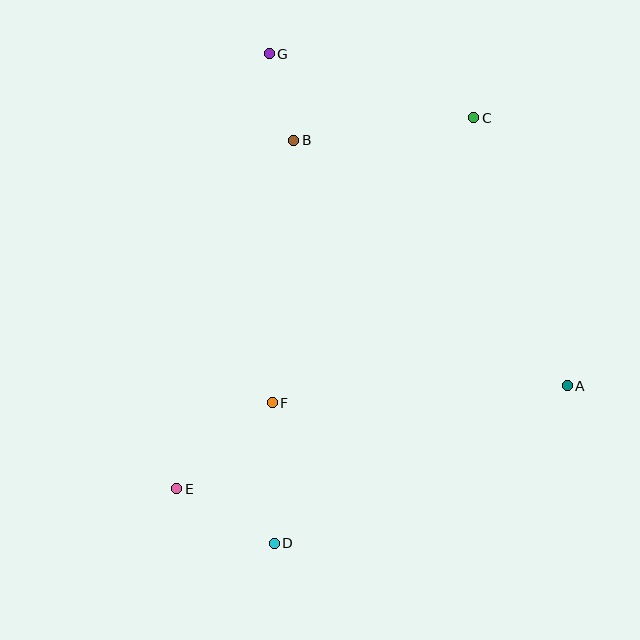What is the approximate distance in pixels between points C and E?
The distance between C and E is approximately 475 pixels.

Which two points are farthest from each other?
Points D and G are farthest from each other.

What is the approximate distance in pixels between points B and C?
The distance between B and C is approximately 181 pixels.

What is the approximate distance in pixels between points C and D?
The distance between C and D is approximately 470 pixels.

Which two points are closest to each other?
Points B and G are closest to each other.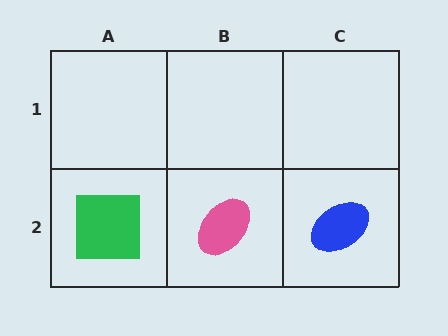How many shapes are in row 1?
0 shapes.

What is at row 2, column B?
A pink ellipse.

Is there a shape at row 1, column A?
No, that cell is empty.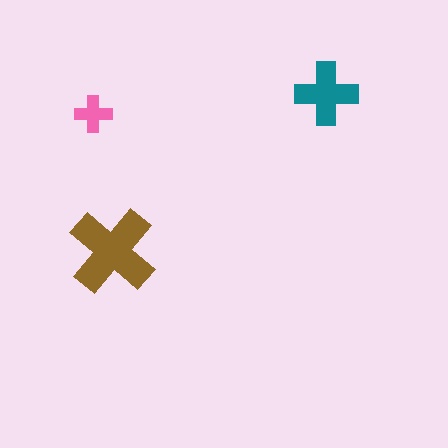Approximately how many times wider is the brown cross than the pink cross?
About 2.5 times wider.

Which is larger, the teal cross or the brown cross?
The brown one.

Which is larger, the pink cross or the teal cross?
The teal one.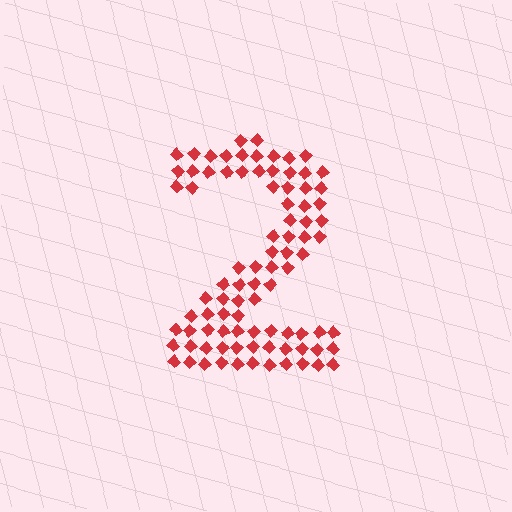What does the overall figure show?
The overall figure shows the digit 2.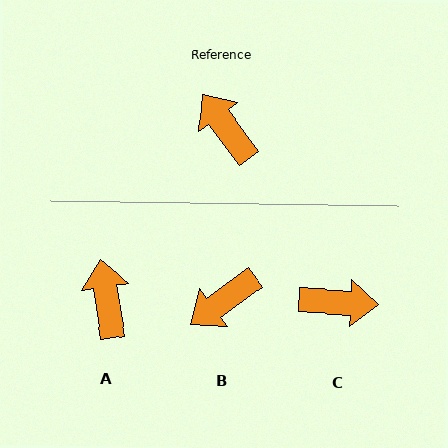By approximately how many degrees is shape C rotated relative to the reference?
Approximately 129 degrees clockwise.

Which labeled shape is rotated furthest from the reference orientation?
C, about 129 degrees away.